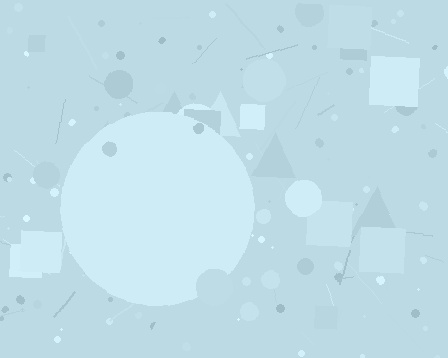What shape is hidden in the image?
A circle is hidden in the image.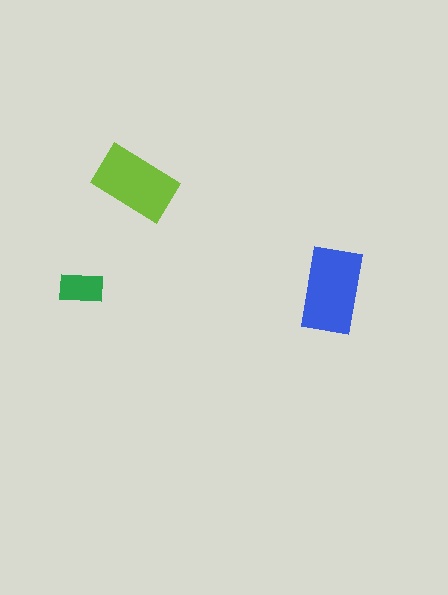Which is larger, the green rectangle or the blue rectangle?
The blue one.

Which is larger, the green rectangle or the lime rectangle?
The lime one.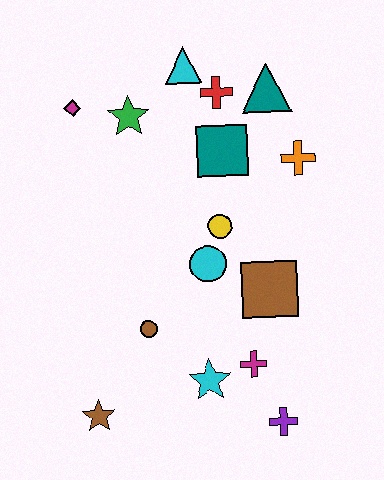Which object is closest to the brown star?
The brown circle is closest to the brown star.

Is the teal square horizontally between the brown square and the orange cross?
No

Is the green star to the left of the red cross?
Yes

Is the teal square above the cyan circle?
Yes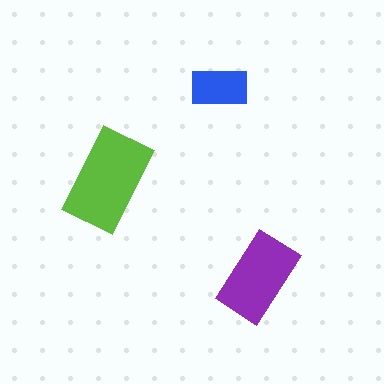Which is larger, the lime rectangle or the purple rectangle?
The lime one.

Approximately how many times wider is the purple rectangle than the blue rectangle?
About 1.5 times wider.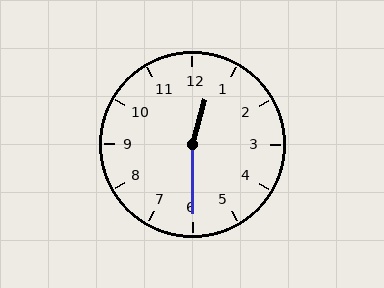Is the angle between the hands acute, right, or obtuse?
It is obtuse.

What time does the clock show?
12:30.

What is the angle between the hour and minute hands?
Approximately 165 degrees.